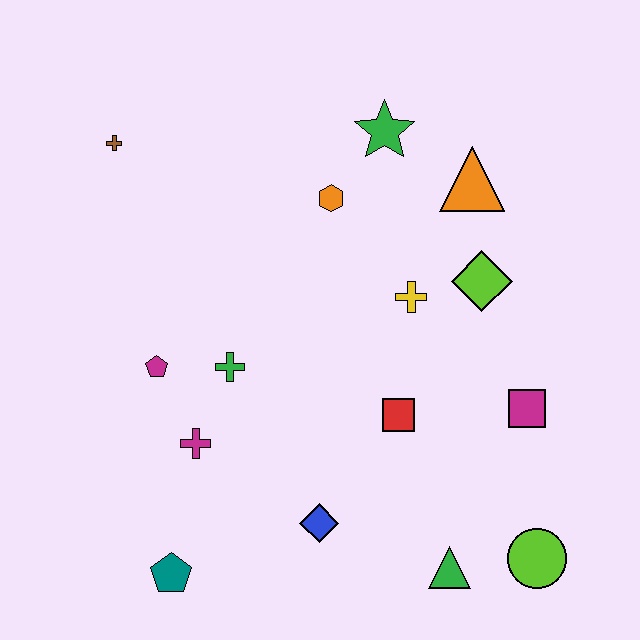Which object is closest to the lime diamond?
The yellow cross is closest to the lime diamond.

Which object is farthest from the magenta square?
The brown cross is farthest from the magenta square.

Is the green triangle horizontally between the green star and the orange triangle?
Yes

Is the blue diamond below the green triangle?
No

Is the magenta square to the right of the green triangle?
Yes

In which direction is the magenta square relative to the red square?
The magenta square is to the right of the red square.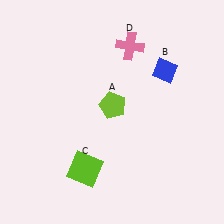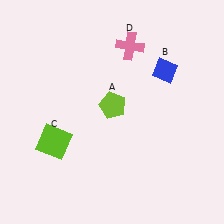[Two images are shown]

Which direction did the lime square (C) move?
The lime square (C) moved left.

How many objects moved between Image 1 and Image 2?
1 object moved between the two images.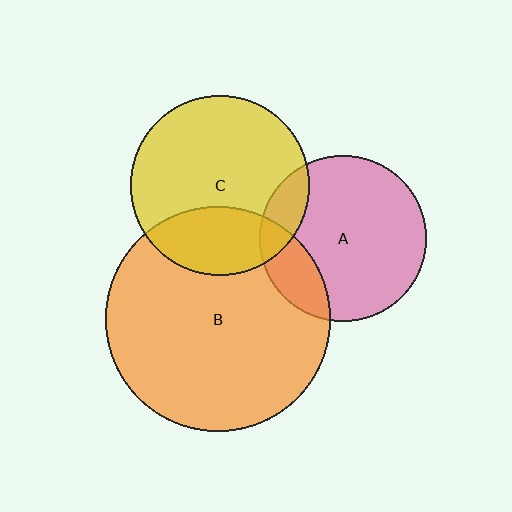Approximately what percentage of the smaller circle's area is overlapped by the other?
Approximately 30%.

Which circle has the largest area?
Circle B (orange).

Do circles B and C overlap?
Yes.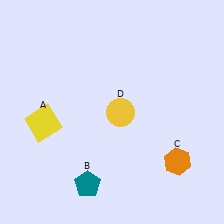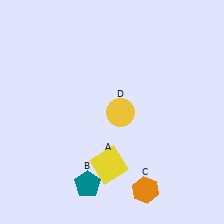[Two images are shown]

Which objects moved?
The objects that moved are: the yellow square (A), the orange hexagon (C).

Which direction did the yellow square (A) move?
The yellow square (A) moved right.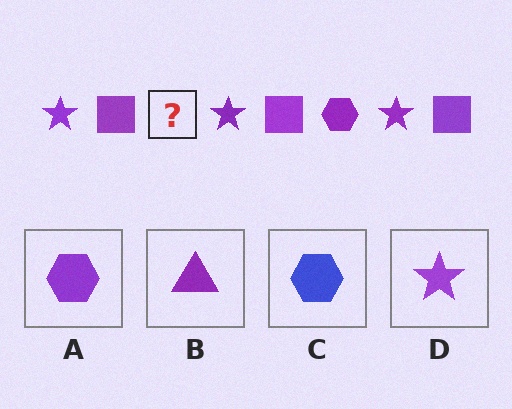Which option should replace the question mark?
Option A.